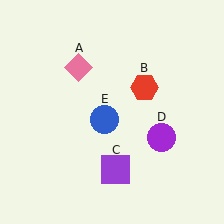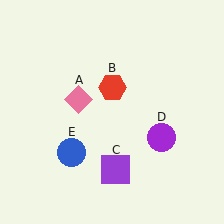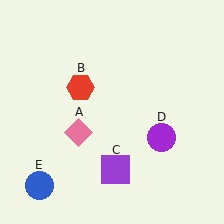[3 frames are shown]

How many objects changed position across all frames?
3 objects changed position: pink diamond (object A), red hexagon (object B), blue circle (object E).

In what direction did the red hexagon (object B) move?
The red hexagon (object B) moved left.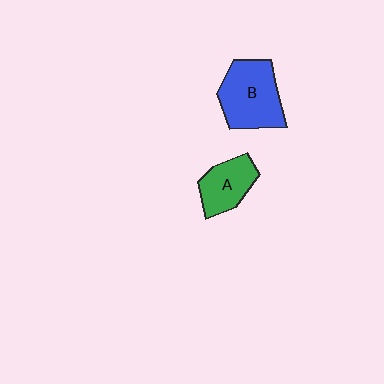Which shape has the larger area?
Shape B (blue).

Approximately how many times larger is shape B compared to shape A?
Approximately 1.5 times.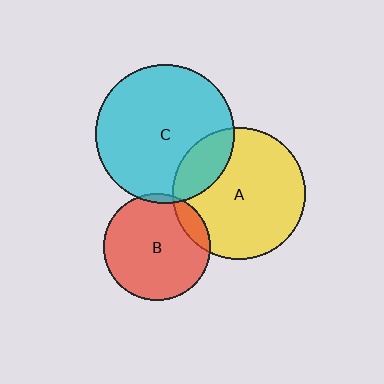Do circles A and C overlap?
Yes.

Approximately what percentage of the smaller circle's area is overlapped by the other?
Approximately 20%.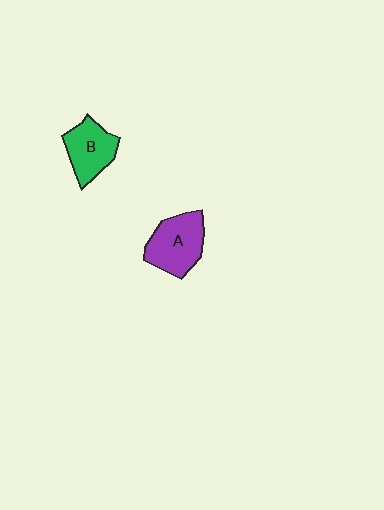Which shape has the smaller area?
Shape B (green).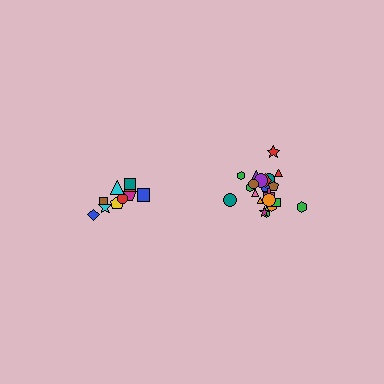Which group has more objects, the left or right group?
The right group.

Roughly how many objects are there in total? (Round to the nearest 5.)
Roughly 30 objects in total.